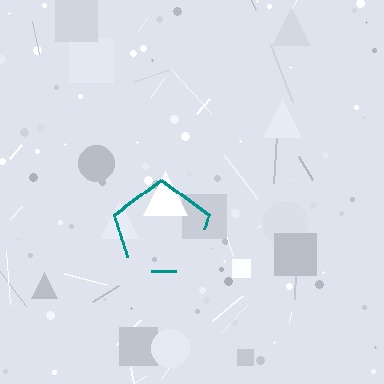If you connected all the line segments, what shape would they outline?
They would outline a pentagon.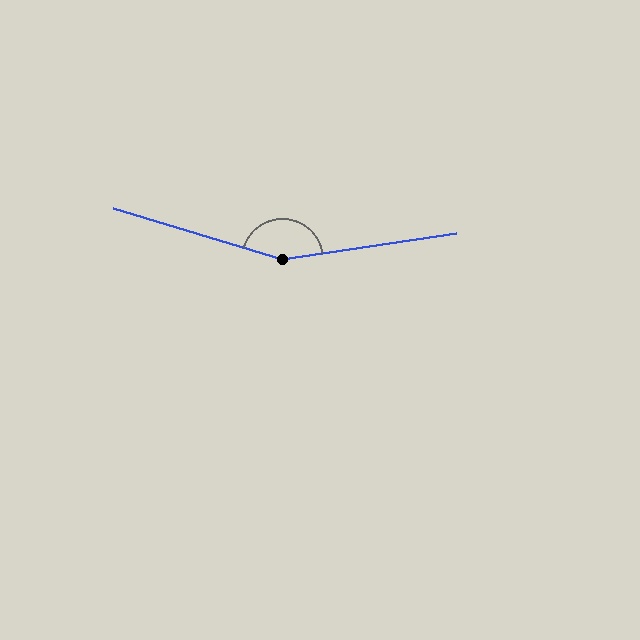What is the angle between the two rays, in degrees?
Approximately 155 degrees.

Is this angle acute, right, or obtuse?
It is obtuse.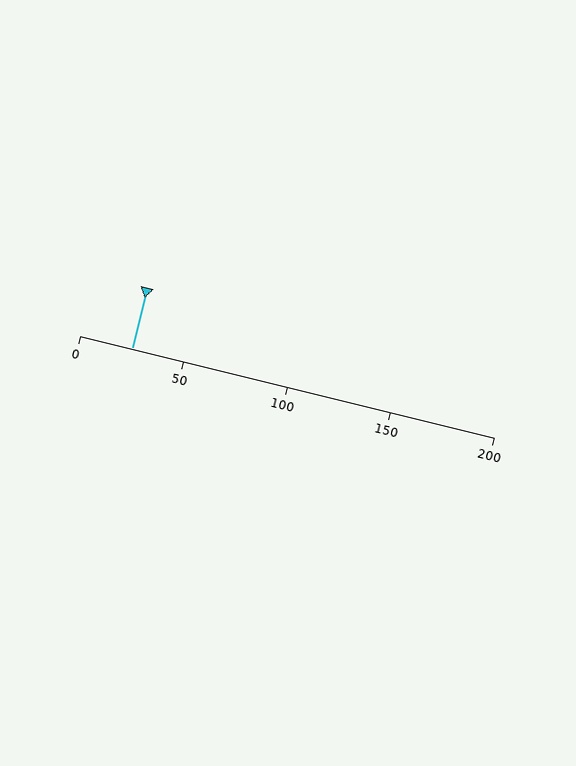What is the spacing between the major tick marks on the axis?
The major ticks are spaced 50 apart.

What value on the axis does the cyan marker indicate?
The marker indicates approximately 25.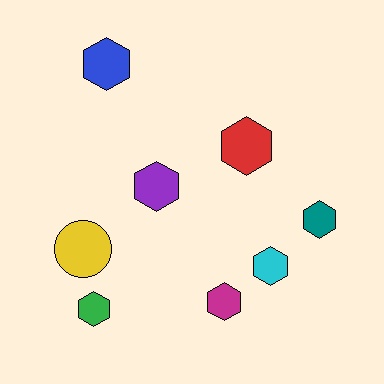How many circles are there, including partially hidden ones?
There is 1 circle.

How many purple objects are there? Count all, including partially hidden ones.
There is 1 purple object.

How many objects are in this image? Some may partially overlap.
There are 8 objects.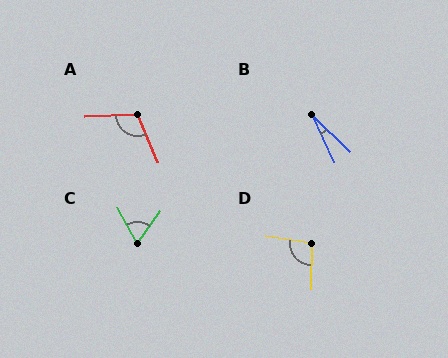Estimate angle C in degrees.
Approximately 63 degrees.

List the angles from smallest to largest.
B (20°), C (63°), D (98°), A (111°).